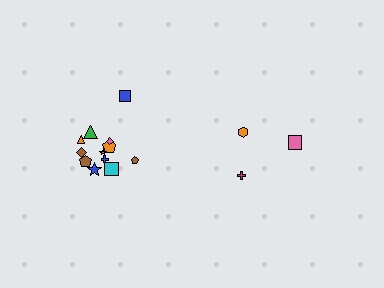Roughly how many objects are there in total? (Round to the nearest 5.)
Roughly 15 objects in total.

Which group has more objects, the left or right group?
The left group.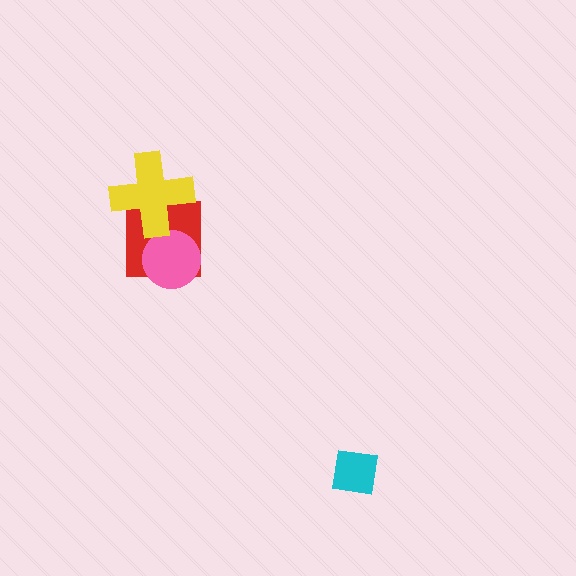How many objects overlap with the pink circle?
1 object overlaps with the pink circle.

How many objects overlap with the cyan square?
0 objects overlap with the cyan square.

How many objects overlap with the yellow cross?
1 object overlaps with the yellow cross.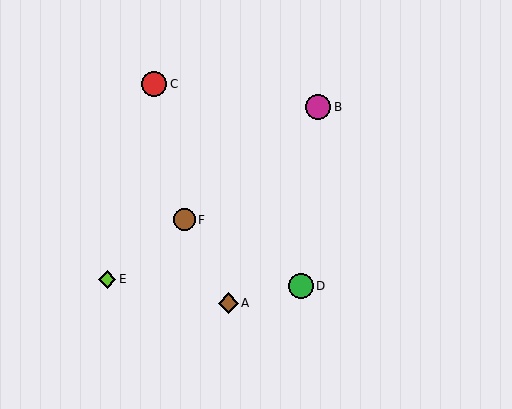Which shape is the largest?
The green circle (labeled D) is the largest.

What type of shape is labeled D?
Shape D is a green circle.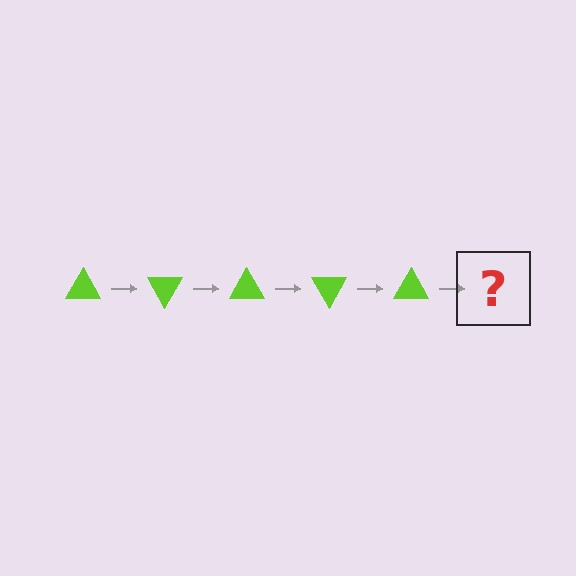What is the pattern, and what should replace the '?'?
The pattern is that the triangle rotates 60 degrees each step. The '?' should be a lime triangle rotated 300 degrees.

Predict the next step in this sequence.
The next step is a lime triangle rotated 300 degrees.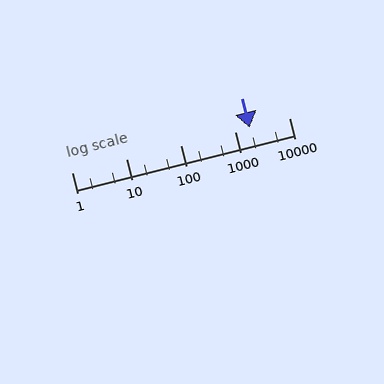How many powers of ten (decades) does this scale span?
The scale spans 4 decades, from 1 to 10000.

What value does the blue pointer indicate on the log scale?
The pointer indicates approximately 1900.